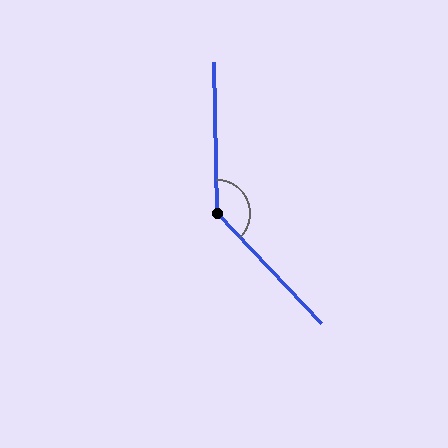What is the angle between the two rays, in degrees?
Approximately 138 degrees.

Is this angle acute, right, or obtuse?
It is obtuse.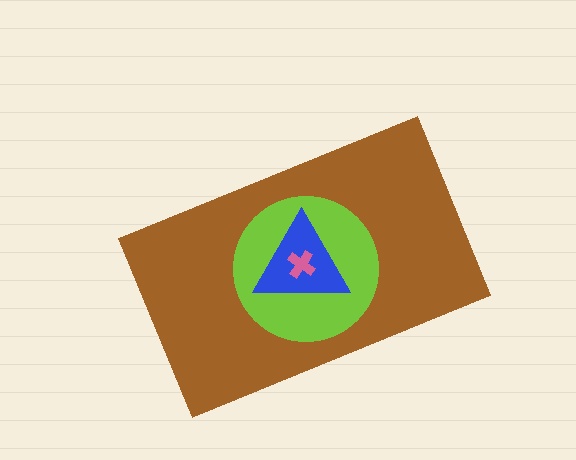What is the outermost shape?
The brown rectangle.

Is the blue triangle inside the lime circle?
Yes.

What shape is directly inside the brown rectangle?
The lime circle.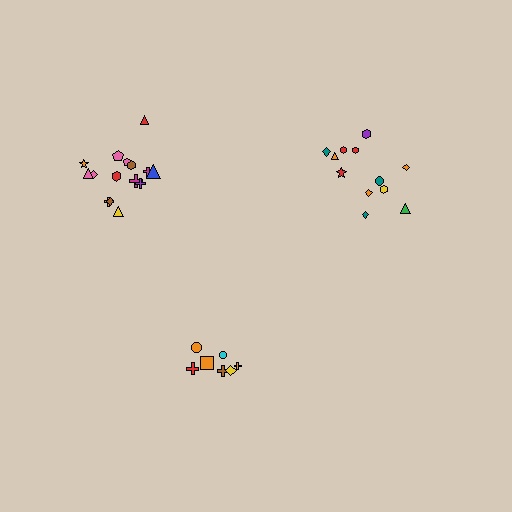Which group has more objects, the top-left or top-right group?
The top-left group.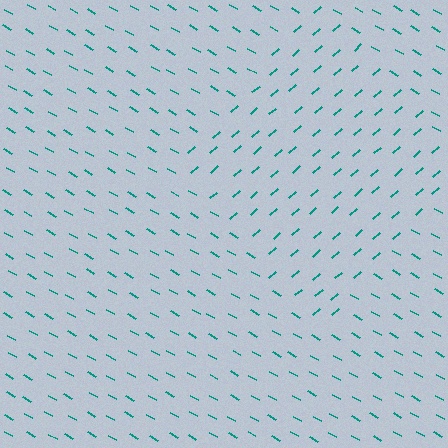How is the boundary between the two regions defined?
The boundary is defined purely by a change in line orientation (approximately 70 degrees difference). All lines are the same color and thickness.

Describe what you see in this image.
The image is filled with small teal line segments. A diamond region in the image has lines oriented differently from the surrounding lines, creating a visible texture boundary.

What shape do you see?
I see a diamond.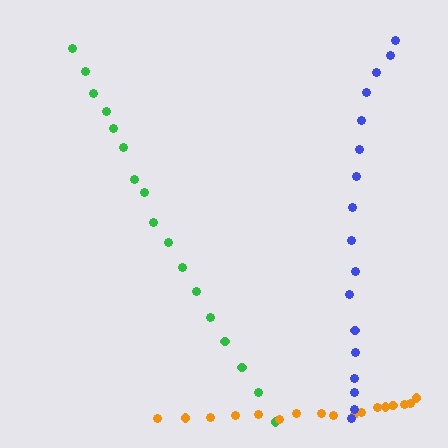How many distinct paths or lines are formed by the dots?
There are 3 distinct paths.